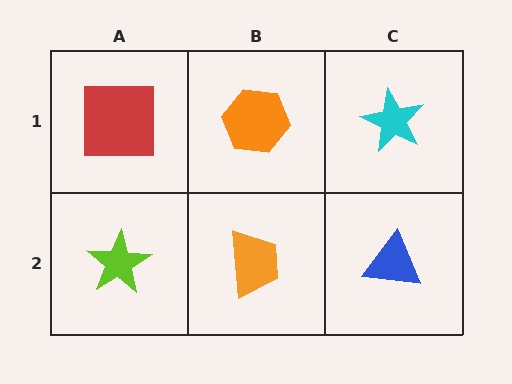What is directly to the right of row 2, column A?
An orange trapezoid.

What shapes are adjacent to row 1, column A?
A lime star (row 2, column A), an orange hexagon (row 1, column B).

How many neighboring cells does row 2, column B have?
3.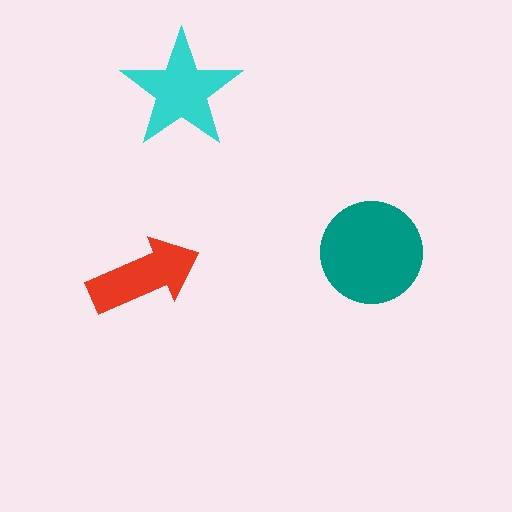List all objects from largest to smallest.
The teal circle, the cyan star, the red arrow.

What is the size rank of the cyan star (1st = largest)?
2nd.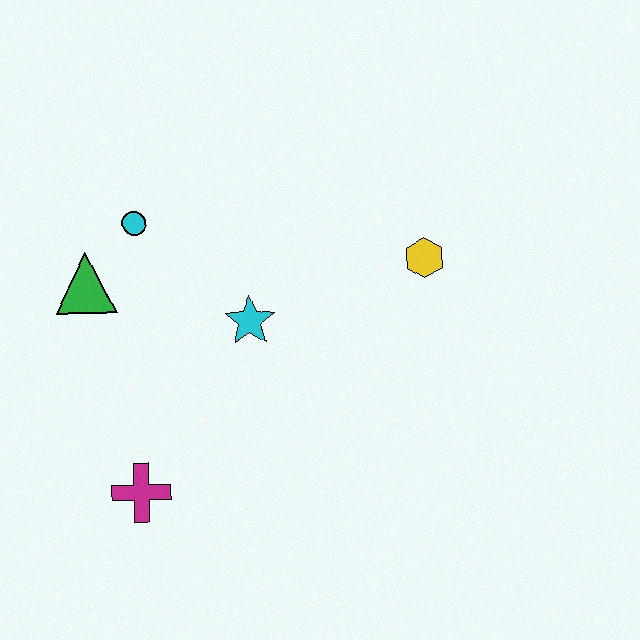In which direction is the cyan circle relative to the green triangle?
The cyan circle is above the green triangle.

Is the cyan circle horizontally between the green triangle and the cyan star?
Yes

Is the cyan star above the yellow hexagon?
No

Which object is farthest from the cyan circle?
The yellow hexagon is farthest from the cyan circle.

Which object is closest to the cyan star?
The cyan circle is closest to the cyan star.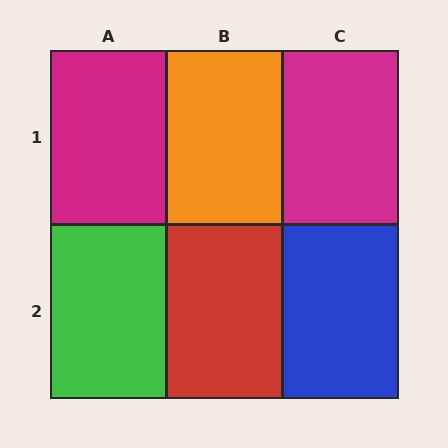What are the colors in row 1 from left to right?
Magenta, orange, magenta.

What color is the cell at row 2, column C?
Blue.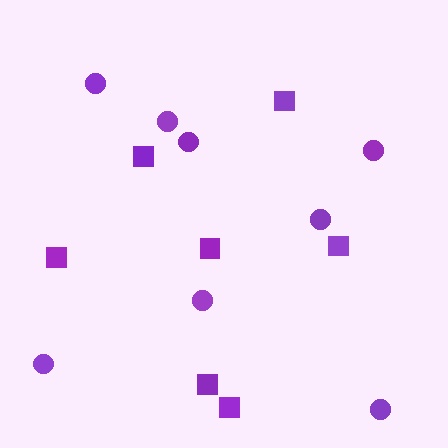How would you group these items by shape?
There are 2 groups: one group of circles (8) and one group of squares (7).